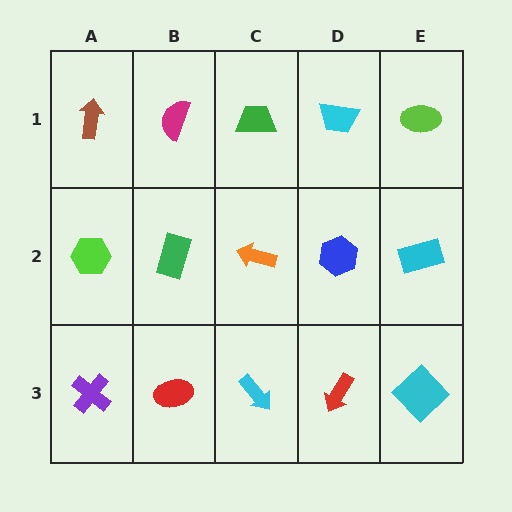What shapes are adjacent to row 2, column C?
A green trapezoid (row 1, column C), a cyan arrow (row 3, column C), a green rectangle (row 2, column B), a blue hexagon (row 2, column D).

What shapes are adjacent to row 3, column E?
A cyan rectangle (row 2, column E), a red arrow (row 3, column D).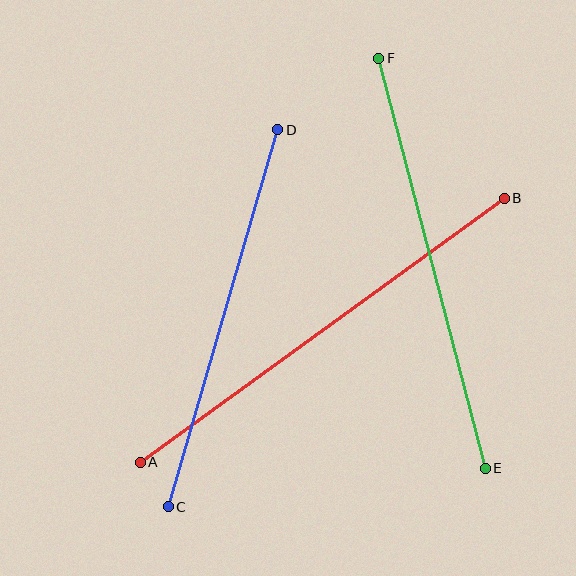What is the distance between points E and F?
The distance is approximately 424 pixels.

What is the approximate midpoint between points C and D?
The midpoint is at approximately (223, 318) pixels.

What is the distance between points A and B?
The distance is approximately 450 pixels.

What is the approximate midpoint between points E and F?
The midpoint is at approximately (432, 263) pixels.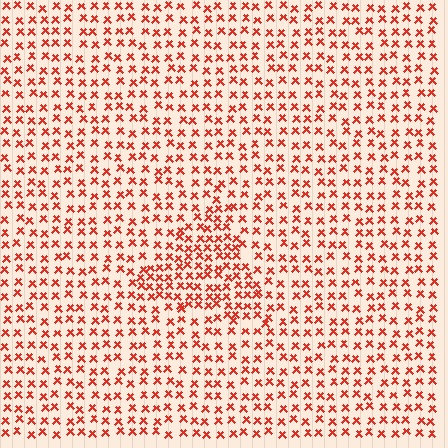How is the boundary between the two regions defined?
The boundary is defined by a change in element density (approximately 1.7x ratio). All elements are the same color, size, and shape.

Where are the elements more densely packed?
The elements are more densely packed inside the triangle boundary.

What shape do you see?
I see a triangle.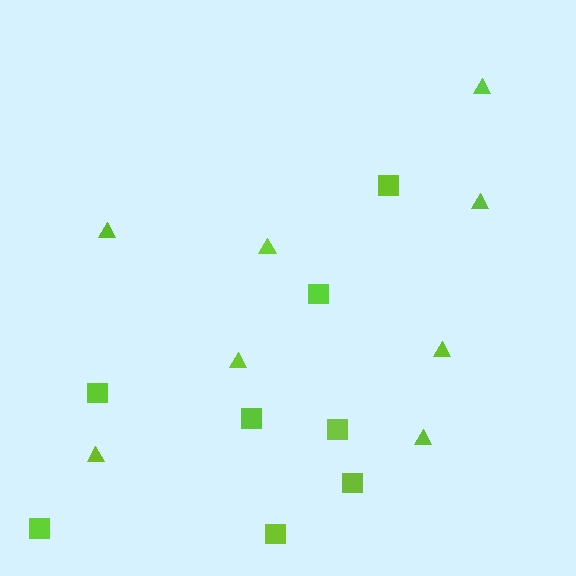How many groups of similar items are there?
There are 2 groups: one group of squares (8) and one group of triangles (8).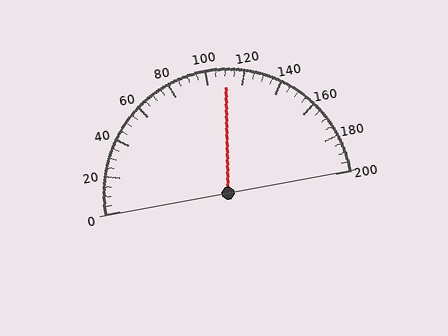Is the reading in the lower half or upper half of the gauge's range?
The reading is in the upper half of the range (0 to 200).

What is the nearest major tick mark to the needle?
The nearest major tick mark is 120.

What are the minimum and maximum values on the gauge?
The gauge ranges from 0 to 200.